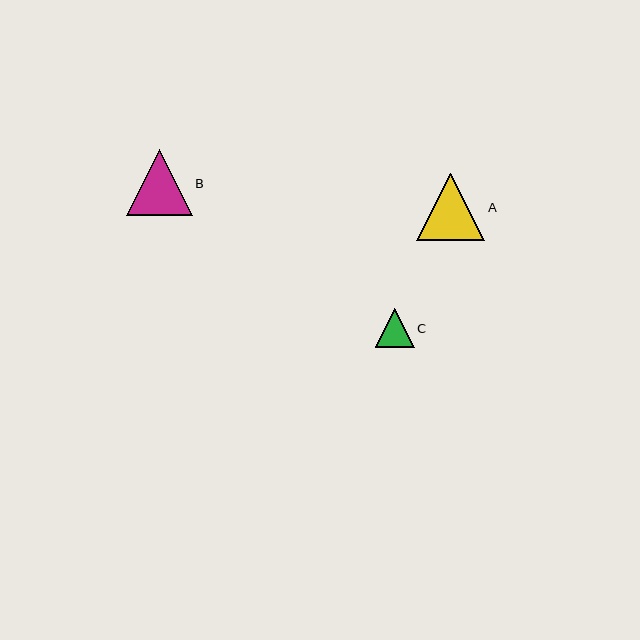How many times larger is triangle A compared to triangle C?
Triangle A is approximately 1.7 times the size of triangle C.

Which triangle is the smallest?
Triangle C is the smallest with a size of approximately 39 pixels.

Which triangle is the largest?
Triangle A is the largest with a size of approximately 68 pixels.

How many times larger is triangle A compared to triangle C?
Triangle A is approximately 1.7 times the size of triangle C.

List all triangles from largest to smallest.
From largest to smallest: A, B, C.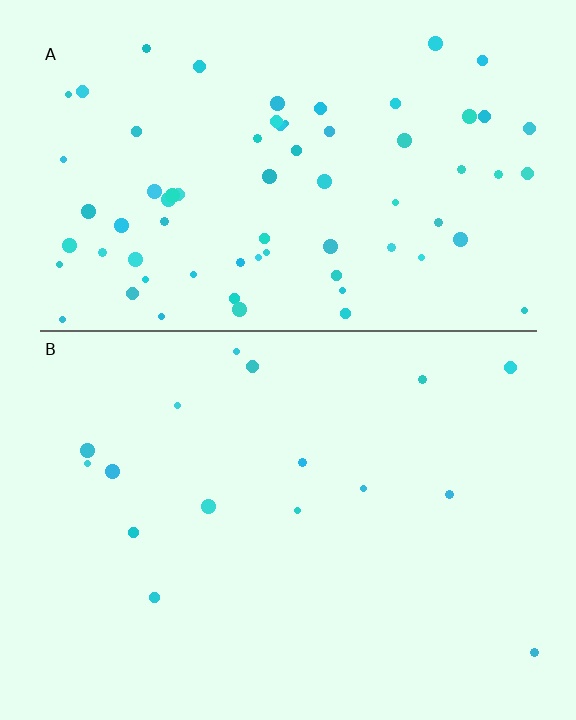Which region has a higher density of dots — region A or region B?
A (the top).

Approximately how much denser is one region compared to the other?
Approximately 4.4× — region A over region B.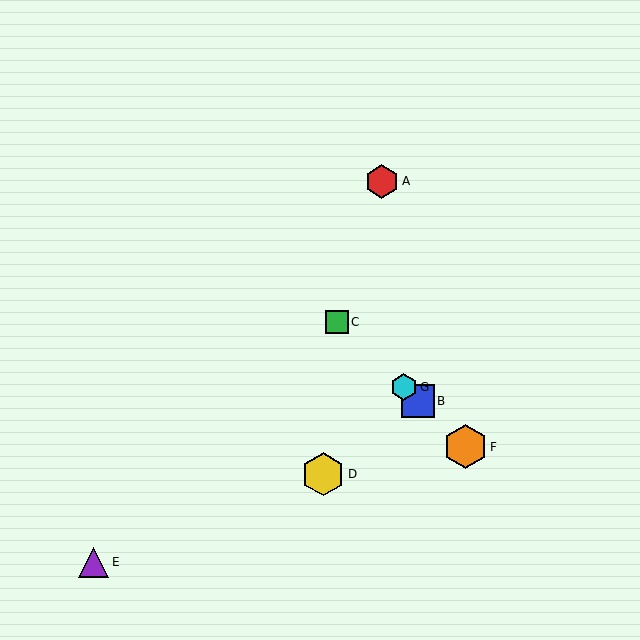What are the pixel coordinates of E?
Object E is at (94, 562).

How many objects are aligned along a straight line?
4 objects (B, C, F, G) are aligned along a straight line.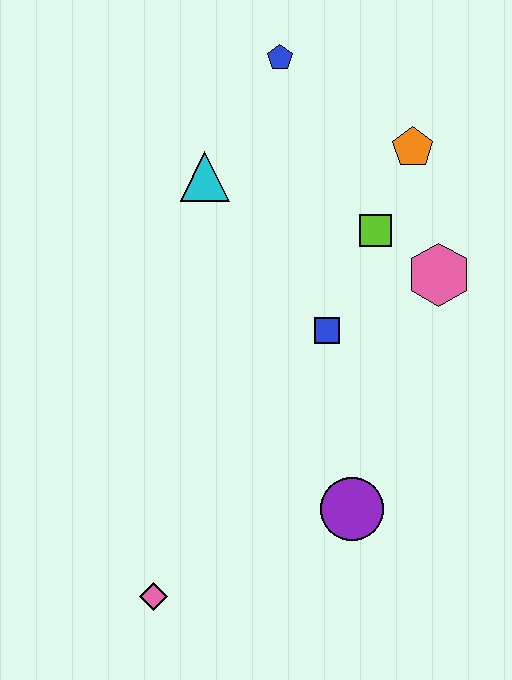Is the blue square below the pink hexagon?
Yes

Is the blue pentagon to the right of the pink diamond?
Yes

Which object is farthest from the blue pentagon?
The pink diamond is farthest from the blue pentagon.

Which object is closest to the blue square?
The lime square is closest to the blue square.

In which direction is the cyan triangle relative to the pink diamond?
The cyan triangle is above the pink diamond.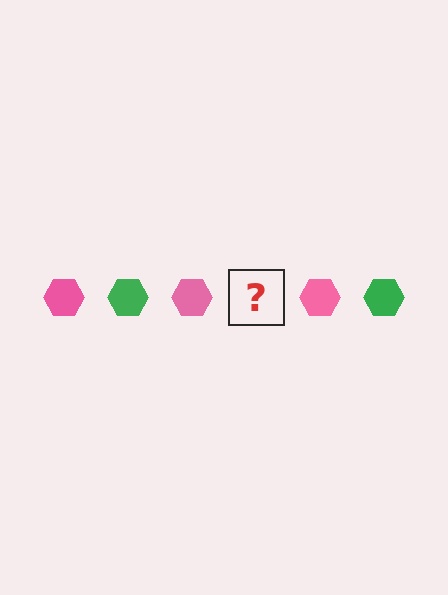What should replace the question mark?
The question mark should be replaced with a green hexagon.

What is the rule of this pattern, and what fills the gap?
The rule is that the pattern cycles through pink, green hexagons. The gap should be filled with a green hexagon.